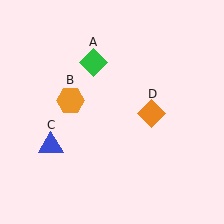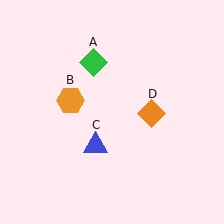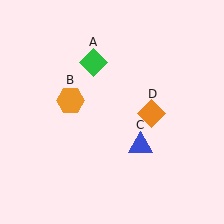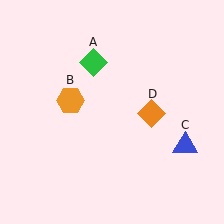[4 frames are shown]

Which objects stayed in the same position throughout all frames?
Green diamond (object A) and orange hexagon (object B) and orange diamond (object D) remained stationary.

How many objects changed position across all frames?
1 object changed position: blue triangle (object C).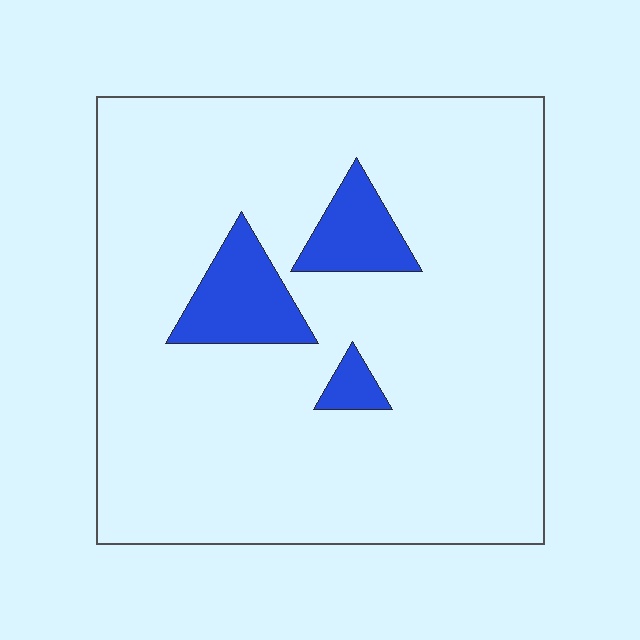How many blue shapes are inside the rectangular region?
3.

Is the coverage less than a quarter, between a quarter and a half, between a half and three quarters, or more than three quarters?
Less than a quarter.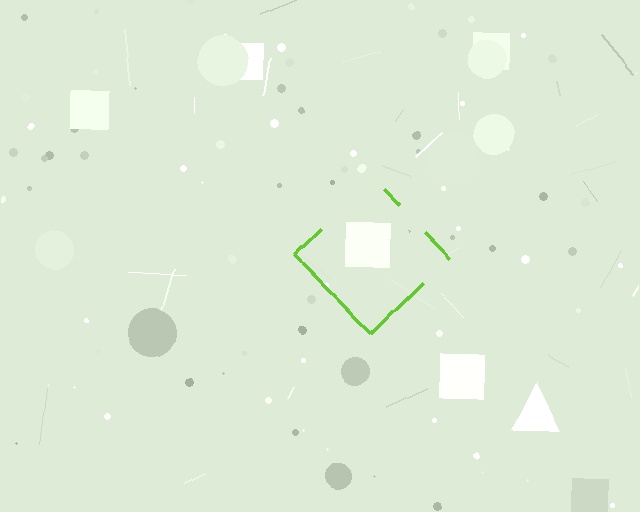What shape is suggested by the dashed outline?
The dashed outline suggests a diamond.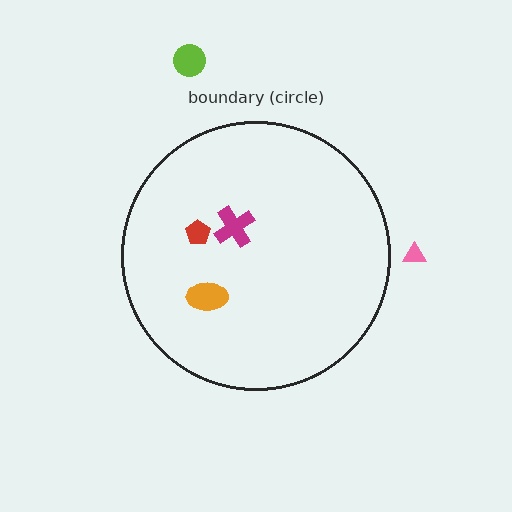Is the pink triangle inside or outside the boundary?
Outside.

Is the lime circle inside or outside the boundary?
Outside.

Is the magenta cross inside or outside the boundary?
Inside.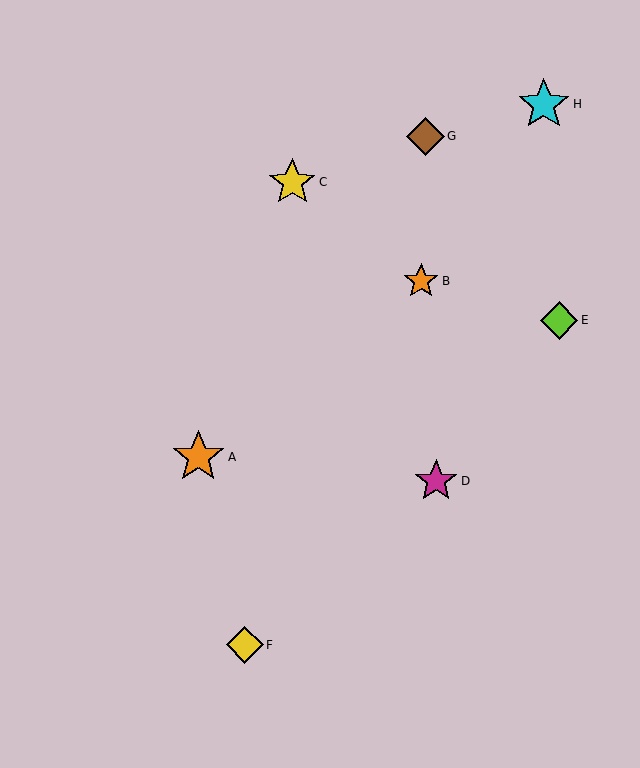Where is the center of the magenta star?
The center of the magenta star is at (436, 481).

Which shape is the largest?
The orange star (labeled A) is the largest.